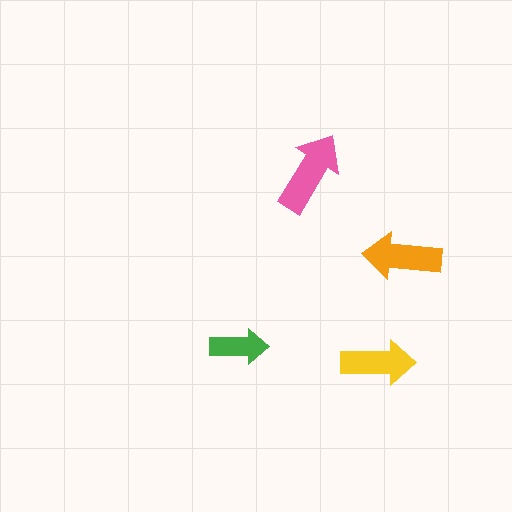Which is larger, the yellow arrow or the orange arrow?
The orange one.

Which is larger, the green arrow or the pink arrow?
The pink one.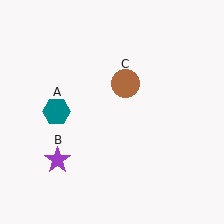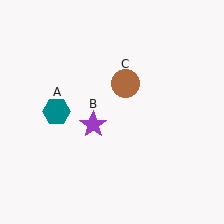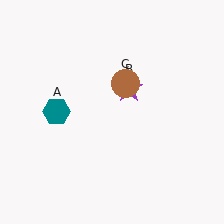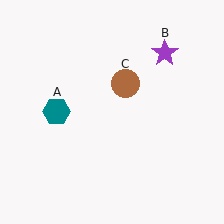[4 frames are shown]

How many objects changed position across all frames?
1 object changed position: purple star (object B).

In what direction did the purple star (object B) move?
The purple star (object B) moved up and to the right.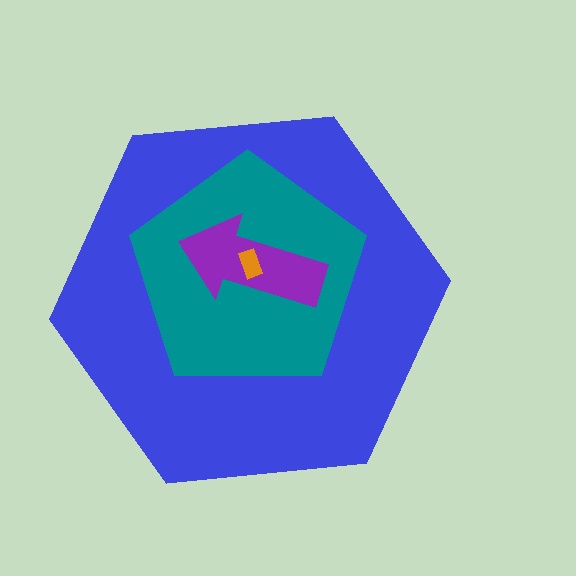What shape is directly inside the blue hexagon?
The teal pentagon.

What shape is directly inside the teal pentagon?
The purple arrow.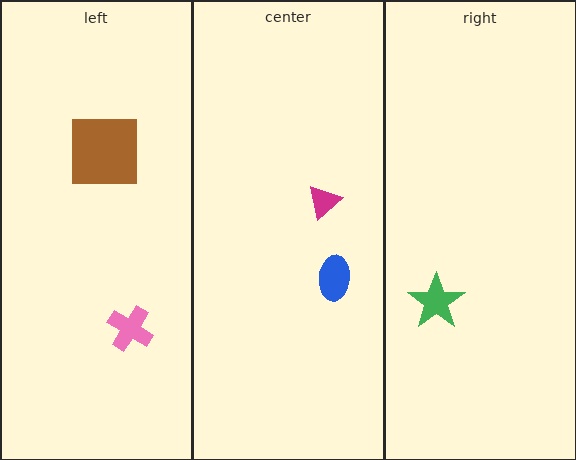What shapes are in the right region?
The green star.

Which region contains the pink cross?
The left region.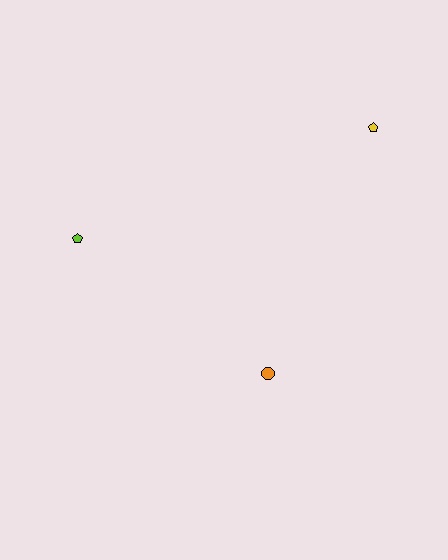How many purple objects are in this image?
There are no purple objects.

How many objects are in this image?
There are 3 objects.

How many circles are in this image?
There is 1 circle.